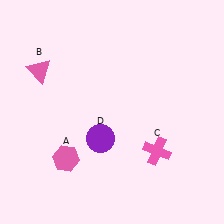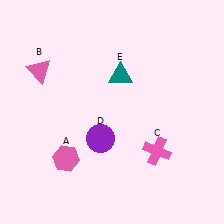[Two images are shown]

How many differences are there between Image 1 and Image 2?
There is 1 difference between the two images.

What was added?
A teal triangle (E) was added in Image 2.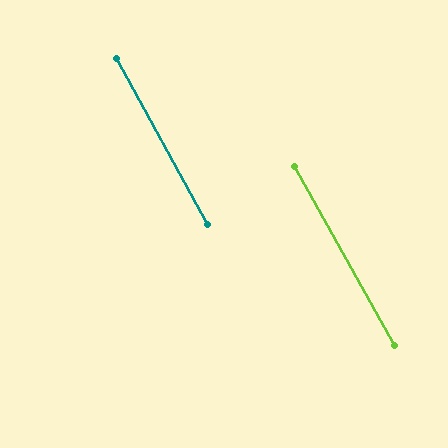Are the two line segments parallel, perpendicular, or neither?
Parallel — their directions differ by only 0.3°.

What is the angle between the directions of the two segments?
Approximately 0 degrees.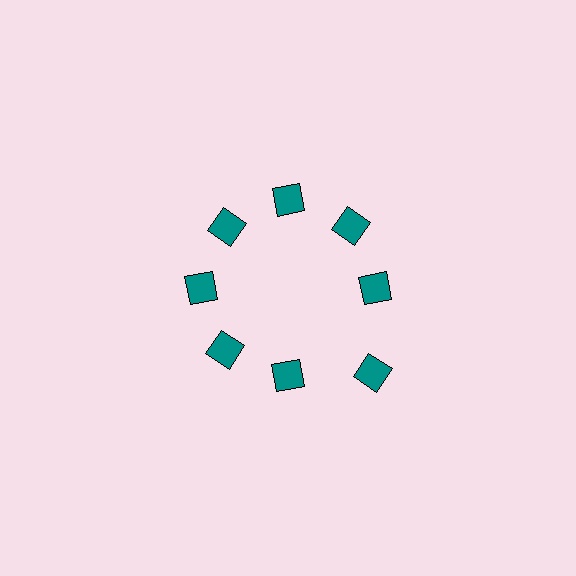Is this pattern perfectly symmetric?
No. The 8 teal diamonds are arranged in a ring, but one element near the 4 o'clock position is pushed outward from the center, breaking the 8-fold rotational symmetry.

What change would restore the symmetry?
The symmetry would be restored by moving it inward, back onto the ring so that all 8 diamonds sit at equal angles and equal distance from the center.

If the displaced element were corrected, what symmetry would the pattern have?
It would have 8-fold rotational symmetry — the pattern would map onto itself every 45 degrees.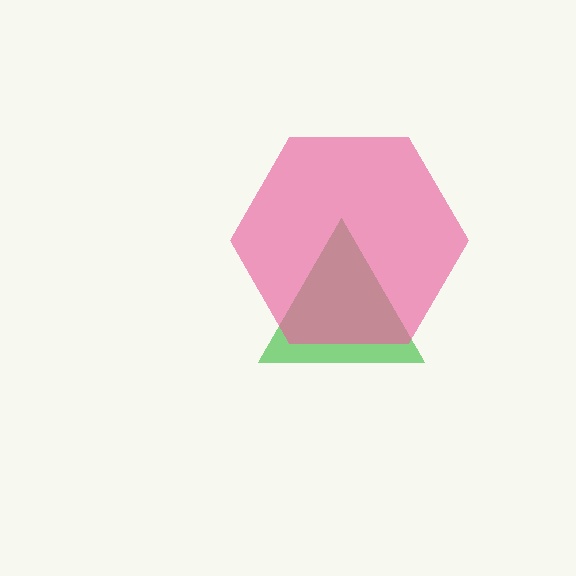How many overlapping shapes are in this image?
There are 2 overlapping shapes in the image.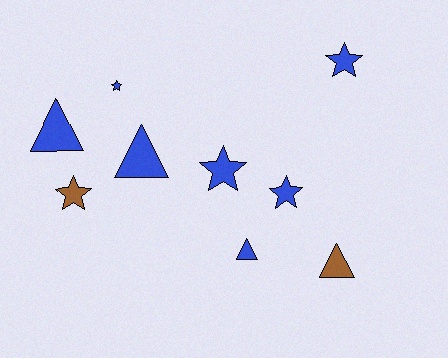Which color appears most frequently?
Blue, with 7 objects.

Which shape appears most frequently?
Star, with 5 objects.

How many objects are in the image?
There are 9 objects.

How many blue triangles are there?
There are 3 blue triangles.